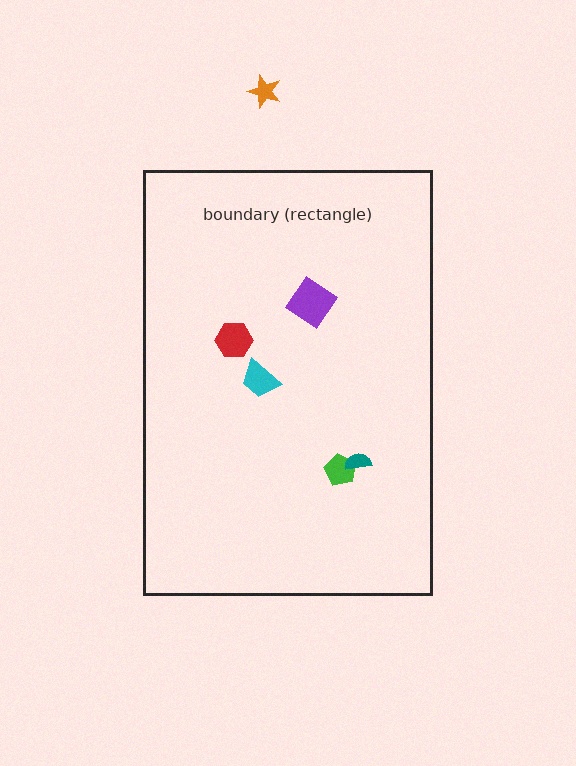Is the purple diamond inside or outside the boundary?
Inside.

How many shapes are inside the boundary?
5 inside, 1 outside.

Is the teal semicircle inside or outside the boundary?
Inside.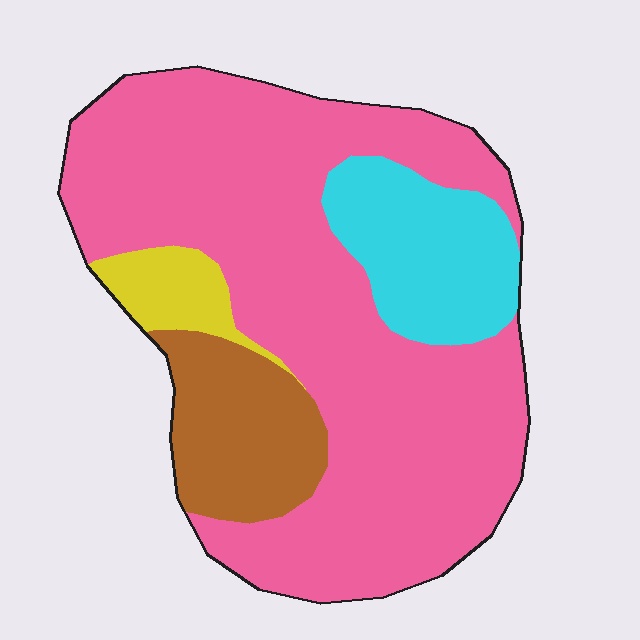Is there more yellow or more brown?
Brown.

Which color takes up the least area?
Yellow, at roughly 5%.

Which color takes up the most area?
Pink, at roughly 65%.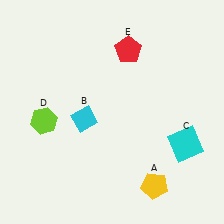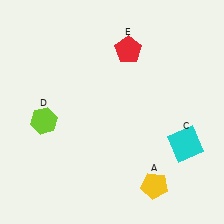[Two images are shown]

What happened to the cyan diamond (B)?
The cyan diamond (B) was removed in Image 2. It was in the bottom-left area of Image 1.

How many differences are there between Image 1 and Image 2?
There is 1 difference between the two images.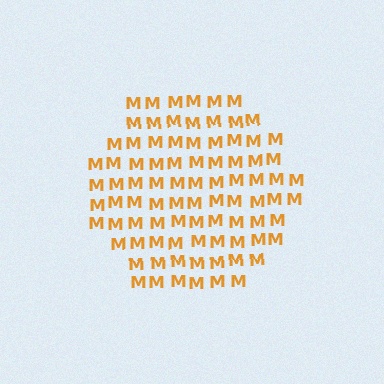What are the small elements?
The small elements are letter M's.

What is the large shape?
The large shape is a hexagon.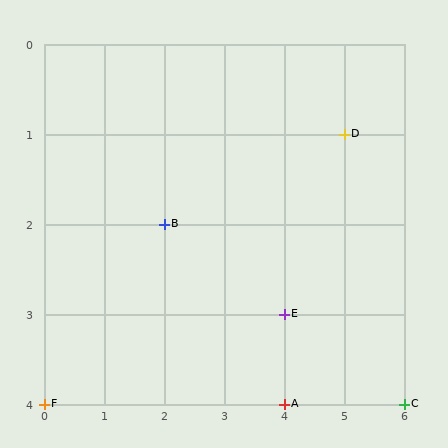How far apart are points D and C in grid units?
Points D and C are 1 column and 3 rows apart (about 3.2 grid units diagonally).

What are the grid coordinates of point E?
Point E is at grid coordinates (4, 3).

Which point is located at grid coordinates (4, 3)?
Point E is at (4, 3).